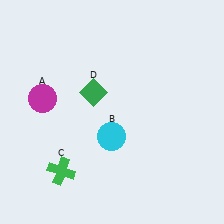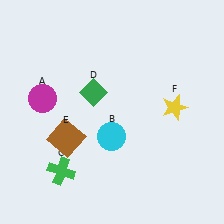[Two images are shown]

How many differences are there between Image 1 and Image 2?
There are 2 differences between the two images.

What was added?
A brown square (E), a yellow star (F) were added in Image 2.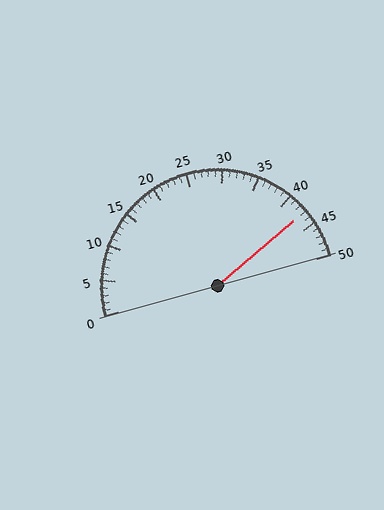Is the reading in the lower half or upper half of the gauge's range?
The reading is in the upper half of the range (0 to 50).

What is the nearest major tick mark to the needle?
The nearest major tick mark is 45.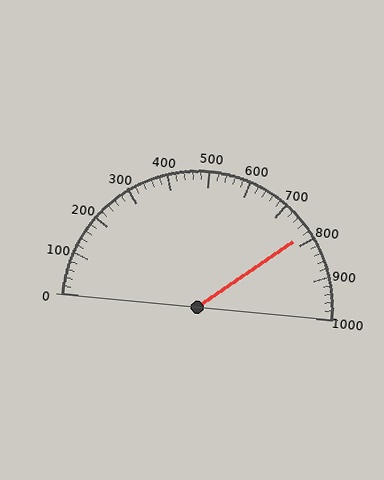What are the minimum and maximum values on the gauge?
The gauge ranges from 0 to 1000.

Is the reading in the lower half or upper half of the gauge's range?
The reading is in the upper half of the range (0 to 1000).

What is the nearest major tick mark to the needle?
The nearest major tick mark is 800.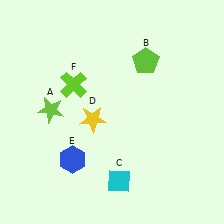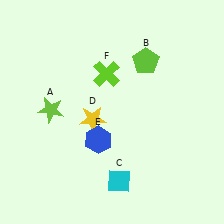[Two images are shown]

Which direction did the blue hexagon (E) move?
The blue hexagon (E) moved right.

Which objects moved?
The objects that moved are: the blue hexagon (E), the lime cross (F).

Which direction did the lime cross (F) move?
The lime cross (F) moved right.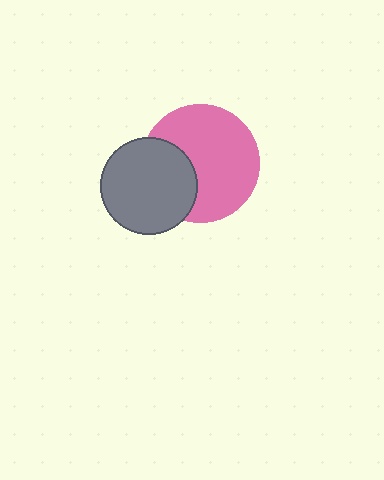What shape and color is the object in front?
The object in front is a gray circle.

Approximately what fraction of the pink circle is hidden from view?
Roughly 30% of the pink circle is hidden behind the gray circle.